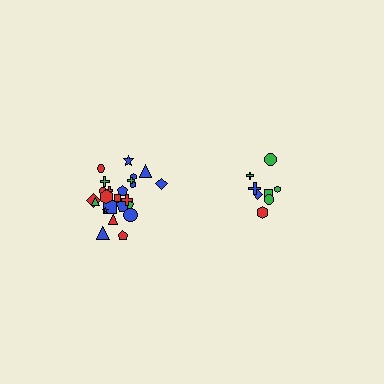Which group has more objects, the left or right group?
The left group.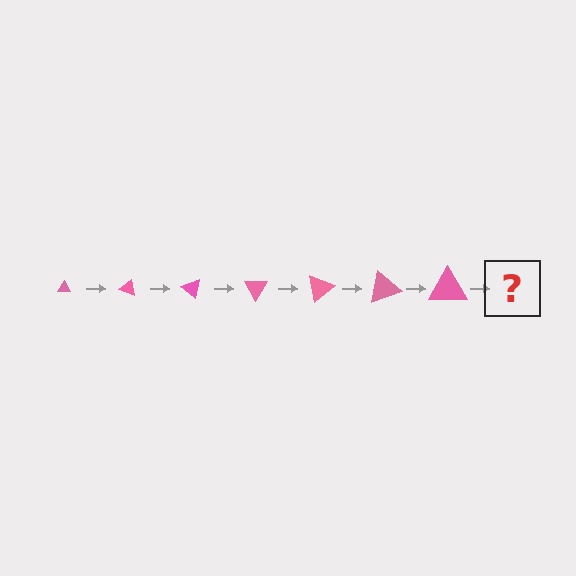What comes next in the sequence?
The next element should be a triangle, larger than the previous one and rotated 140 degrees from the start.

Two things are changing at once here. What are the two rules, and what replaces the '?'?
The two rules are that the triangle grows larger each step and it rotates 20 degrees each step. The '?' should be a triangle, larger than the previous one and rotated 140 degrees from the start.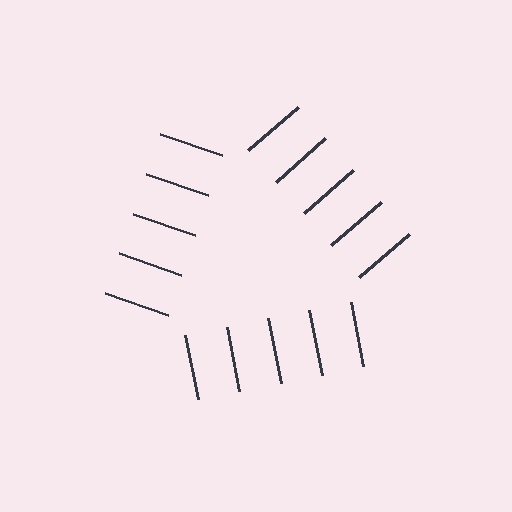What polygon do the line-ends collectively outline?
An illusory triangle — the line segments terminate on its edges but no continuous stroke is drawn.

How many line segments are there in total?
15 — 5 along each of the 3 edges.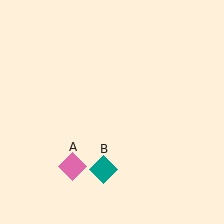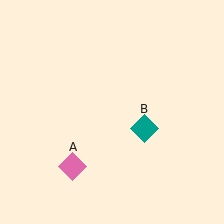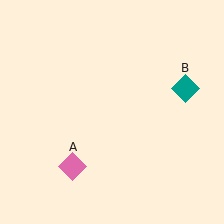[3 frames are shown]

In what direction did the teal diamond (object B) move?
The teal diamond (object B) moved up and to the right.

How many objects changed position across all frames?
1 object changed position: teal diamond (object B).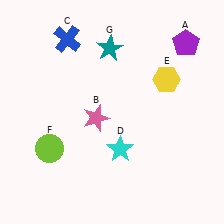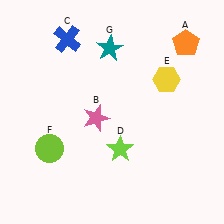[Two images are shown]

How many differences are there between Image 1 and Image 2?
There are 2 differences between the two images.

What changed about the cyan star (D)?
In Image 1, D is cyan. In Image 2, it changed to lime.